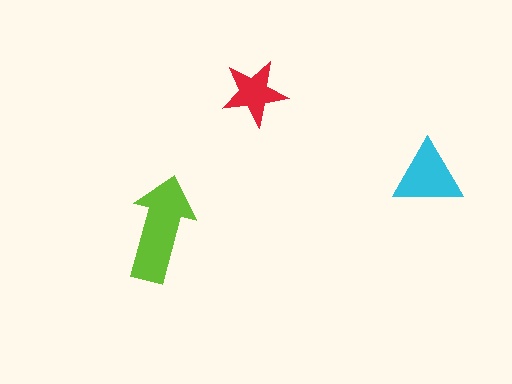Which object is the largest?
The lime arrow.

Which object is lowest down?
The lime arrow is bottommost.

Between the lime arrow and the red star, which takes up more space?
The lime arrow.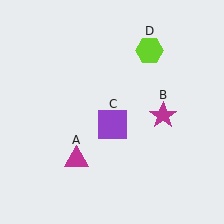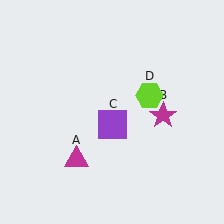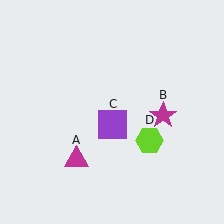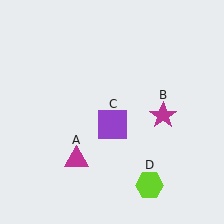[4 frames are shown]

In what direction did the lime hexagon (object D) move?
The lime hexagon (object D) moved down.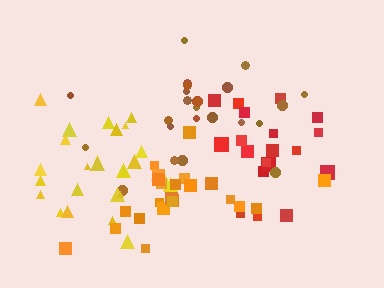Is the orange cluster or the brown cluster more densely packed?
Orange.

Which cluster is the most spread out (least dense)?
Brown.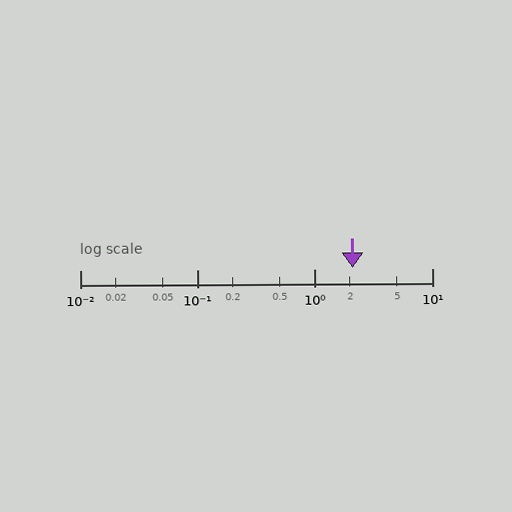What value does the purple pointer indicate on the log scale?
The pointer indicates approximately 2.1.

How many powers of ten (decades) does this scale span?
The scale spans 3 decades, from 0.01 to 10.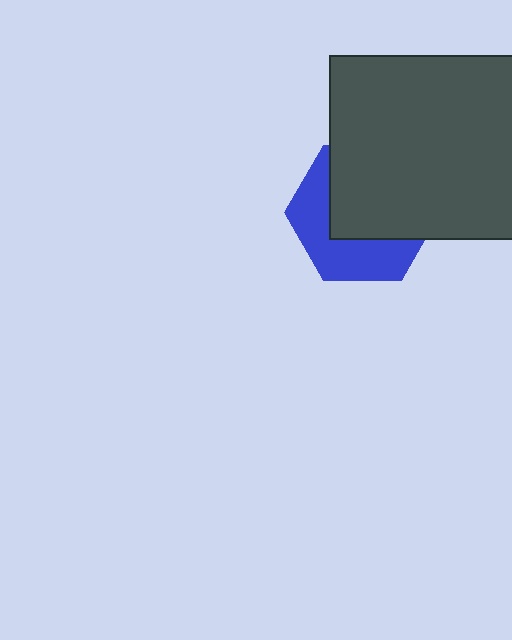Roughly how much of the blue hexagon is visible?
A small part of it is visible (roughly 44%).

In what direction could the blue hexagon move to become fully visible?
The blue hexagon could move down. That would shift it out from behind the dark gray square entirely.